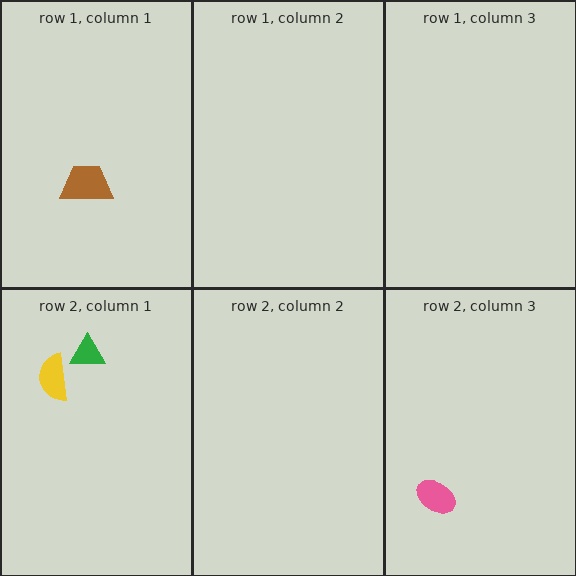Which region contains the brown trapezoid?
The row 1, column 1 region.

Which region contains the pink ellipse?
The row 2, column 3 region.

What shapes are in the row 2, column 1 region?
The yellow semicircle, the green triangle.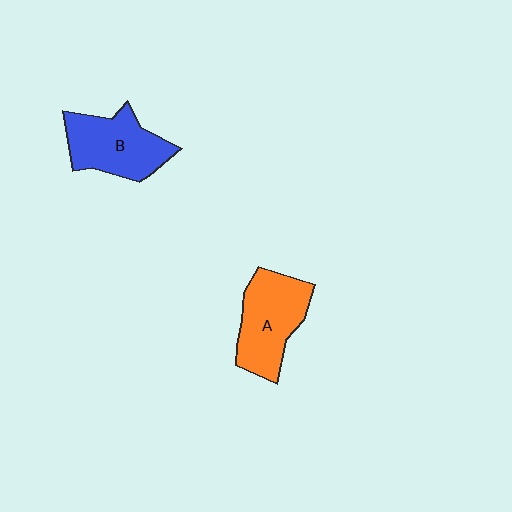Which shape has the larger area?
Shape A (orange).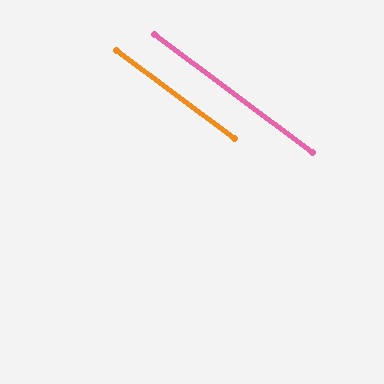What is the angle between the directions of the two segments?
Approximately 0 degrees.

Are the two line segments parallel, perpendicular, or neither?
Parallel — their directions differ by only 0.2°.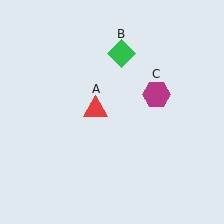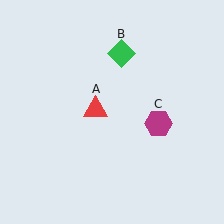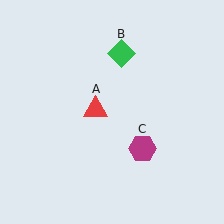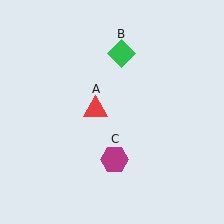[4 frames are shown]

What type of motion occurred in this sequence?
The magenta hexagon (object C) rotated clockwise around the center of the scene.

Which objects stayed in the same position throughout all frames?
Red triangle (object A) and green diamond (object B) remained stationary.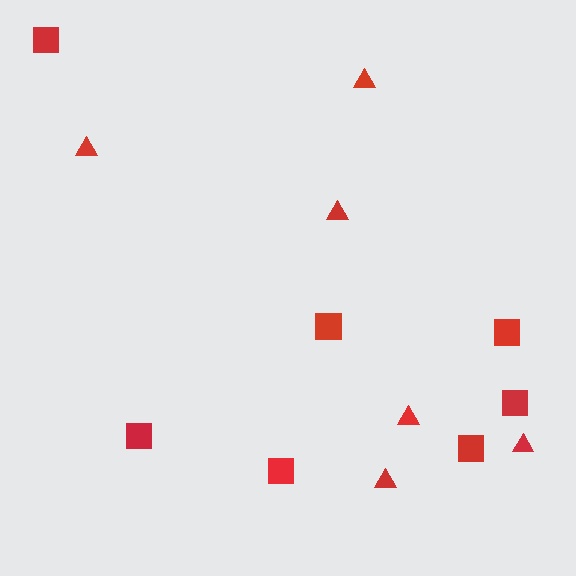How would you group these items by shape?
There are 2 groups: one group of triangles (6) and one group of squares (7).